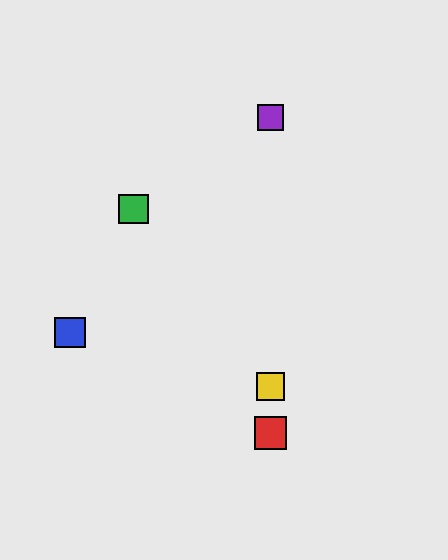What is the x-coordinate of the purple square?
The purple square is at x≈270.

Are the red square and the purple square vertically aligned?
Yes, both are at x≈270.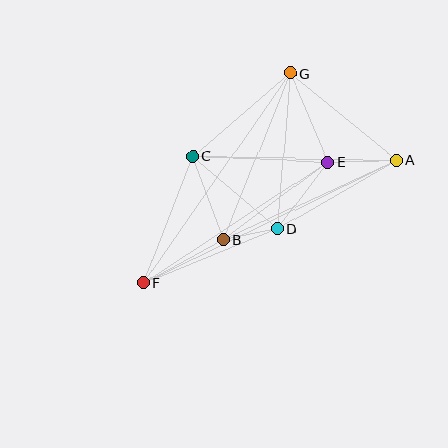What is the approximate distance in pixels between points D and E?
The distance between D and E is approximately 84 pixels.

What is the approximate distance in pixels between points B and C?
The distance between B and C is approximately 89 pixels.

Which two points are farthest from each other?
Points A and F are farthest from each other.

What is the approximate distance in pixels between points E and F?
The distance between E and F is approximately 221 pixels.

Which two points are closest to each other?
Points B and D are closest to each other.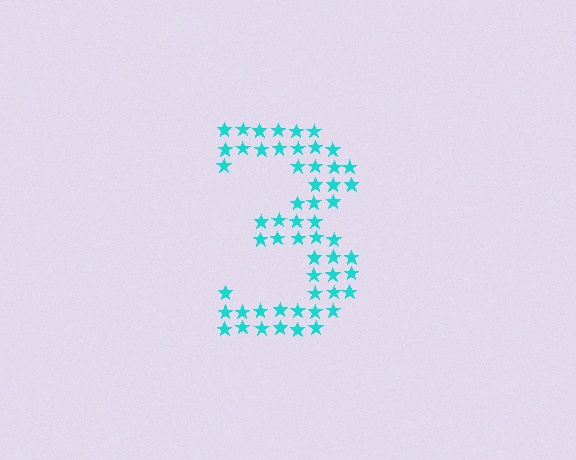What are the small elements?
The small elements are stars.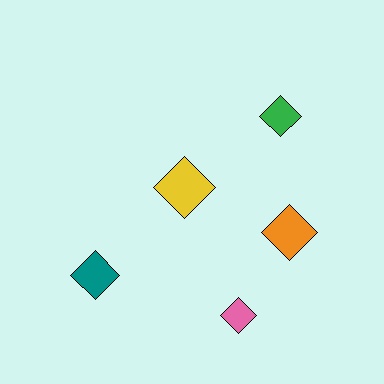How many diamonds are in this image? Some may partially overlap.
There are 5 diamonds.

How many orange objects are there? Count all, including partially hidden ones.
There is 1 orange object.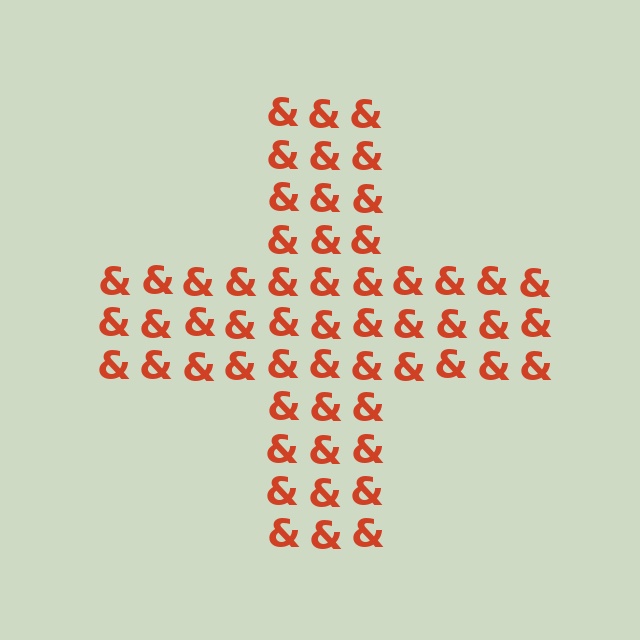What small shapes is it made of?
It is made of small ampersands.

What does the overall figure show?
The overall figure shows a cross.